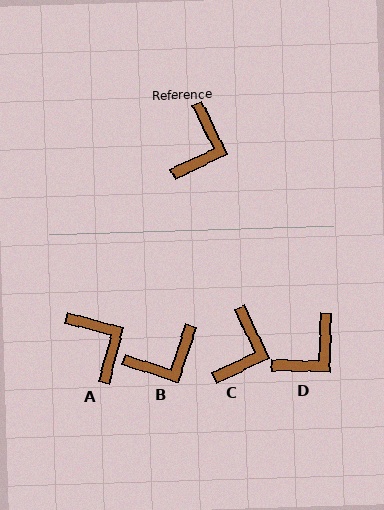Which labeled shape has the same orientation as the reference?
C.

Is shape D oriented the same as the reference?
No, it is off by about 27 degrees.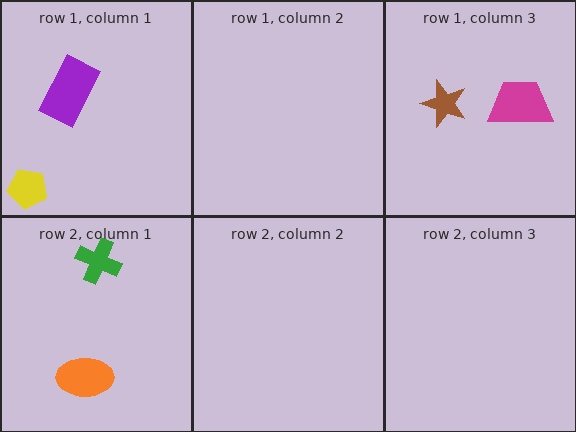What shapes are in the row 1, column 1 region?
The purple rectangle, the yellow pentagon.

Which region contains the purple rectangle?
The row 1, column 1 region.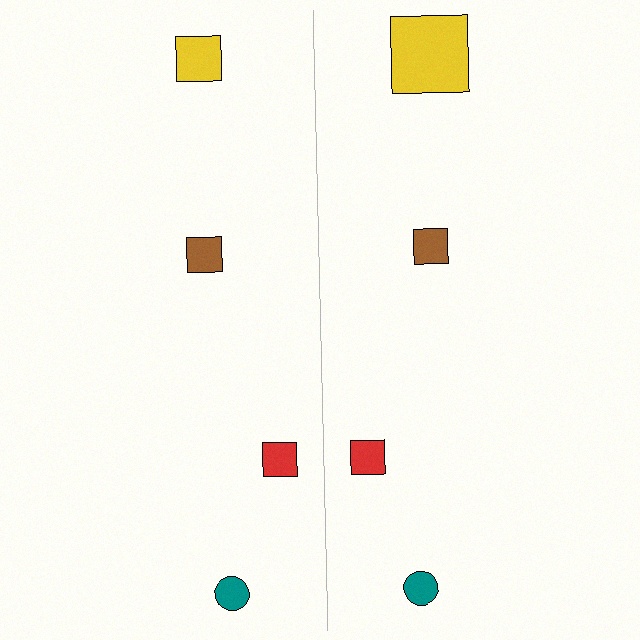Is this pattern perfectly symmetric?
No, the pattern is not perfectly symmetric. The yellow square on the right side has a different size than its mirror counterpart.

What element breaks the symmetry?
The yellow square on the right side has a different size than its mirror counterpart.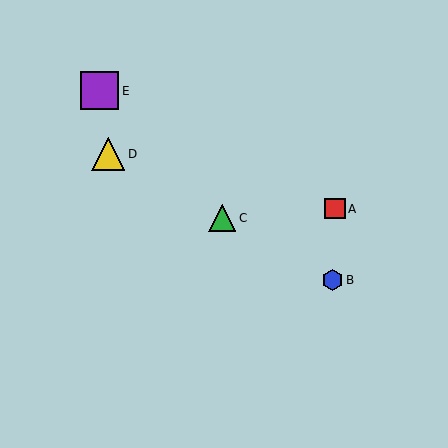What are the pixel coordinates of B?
Object B is at (332, 280).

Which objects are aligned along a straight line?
Objects B, C, D are aligned along a straight line.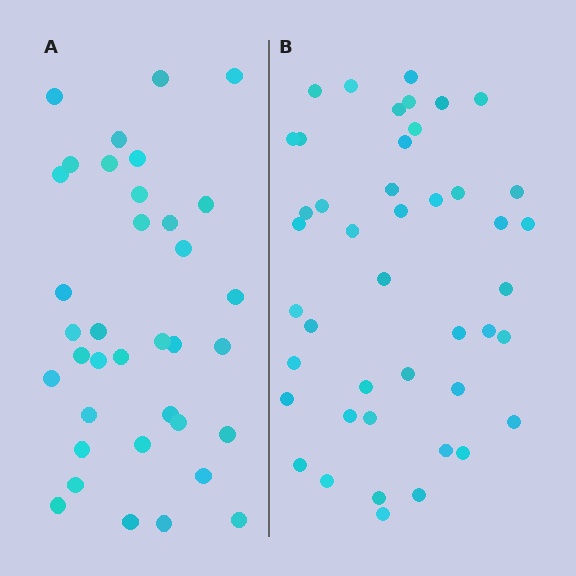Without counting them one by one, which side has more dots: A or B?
Region B (the right region) has more dots.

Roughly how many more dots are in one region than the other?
Region B has roughly 8 or so more dots than region A.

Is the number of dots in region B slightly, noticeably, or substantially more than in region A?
Region B has only slightly more — the two regions are fairly close. The ratio is roughly 1.2 to 1.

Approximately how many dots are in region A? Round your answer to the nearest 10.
About 40 dots. (The exact count is 36, which rounds to 40.)